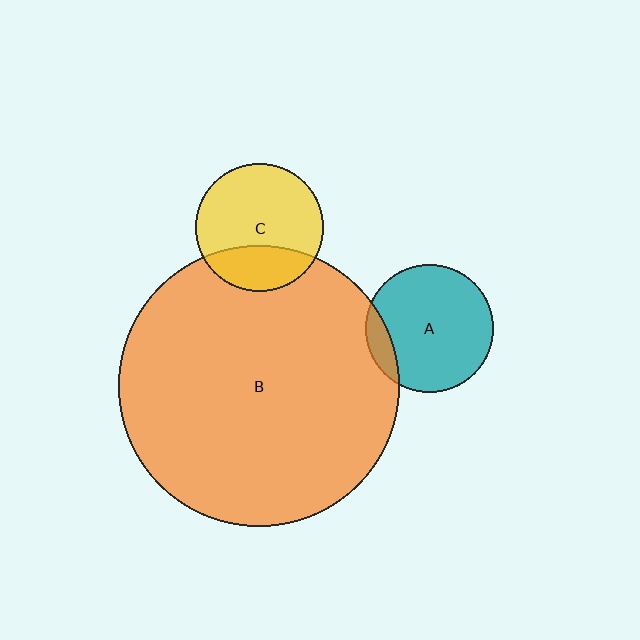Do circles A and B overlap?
Yes.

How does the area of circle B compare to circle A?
Approximately 4.8 times.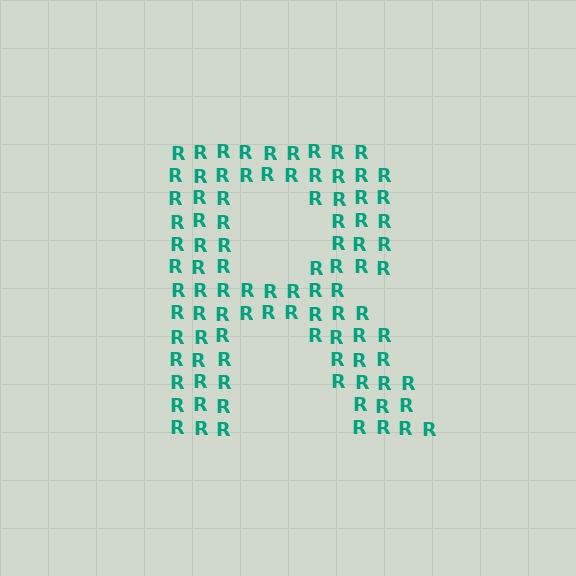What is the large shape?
The large shape is the letter R.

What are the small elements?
The small elements are letter R's.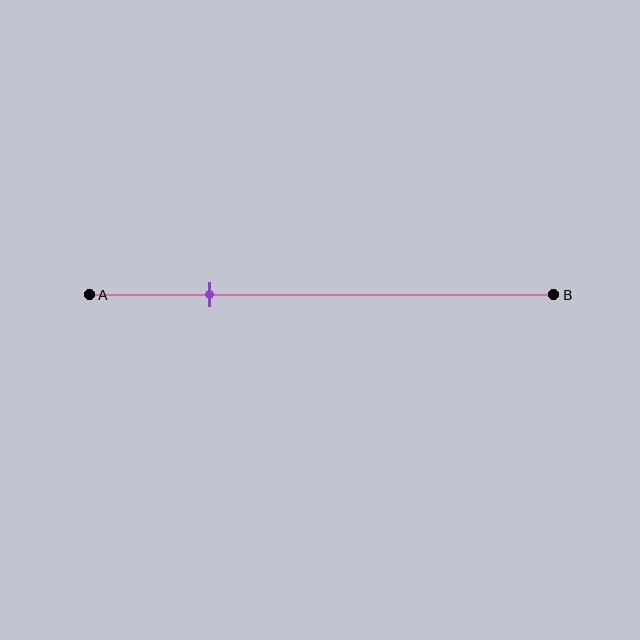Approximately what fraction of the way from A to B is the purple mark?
The purple mark is approximately 25% of the way from A to B.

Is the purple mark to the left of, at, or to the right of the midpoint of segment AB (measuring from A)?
The purple mark is to the left of the midpoint of segment AB.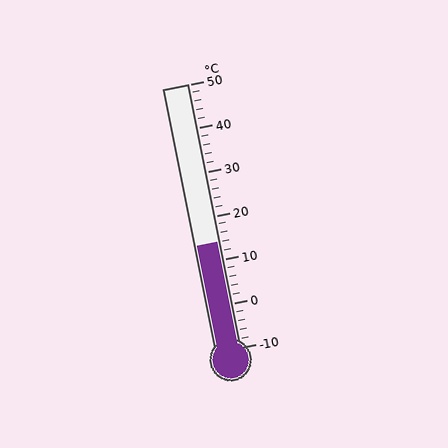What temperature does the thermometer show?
The thermometer shows approximately 14°C.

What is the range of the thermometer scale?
The thermometer scale ranges from -10°C to 50°C.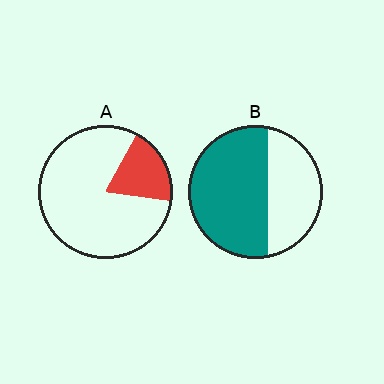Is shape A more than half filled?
No.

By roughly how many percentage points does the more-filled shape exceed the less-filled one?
By roughly 40 percentage points (B over A).